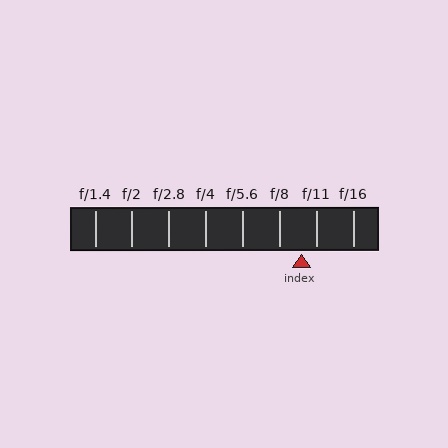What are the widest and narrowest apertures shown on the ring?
The widest aperture shown is f/1.4 and the narrowest is f/16.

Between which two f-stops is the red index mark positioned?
The index mark is between f/8 and f/11.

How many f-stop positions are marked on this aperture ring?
There are 8 f-stop positions marked.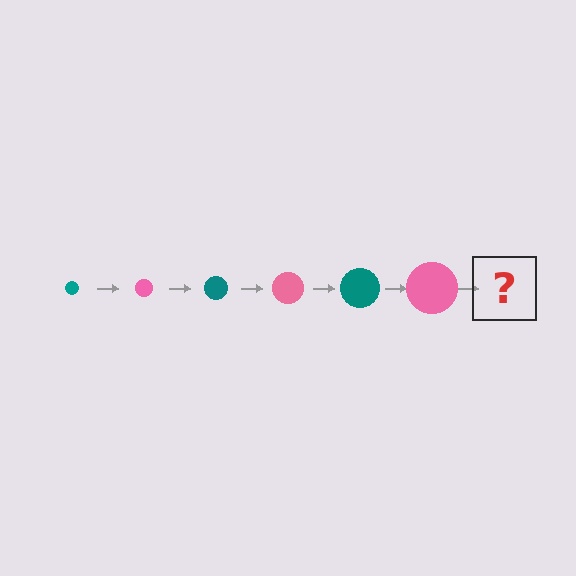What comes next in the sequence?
The next element should be a teal circle, larger than the previous one.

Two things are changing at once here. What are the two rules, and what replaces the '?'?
The two rules are that the circle grows larger each step and the color cycles through teal and pink. The '?' should be a teal circle, larger than the previous one.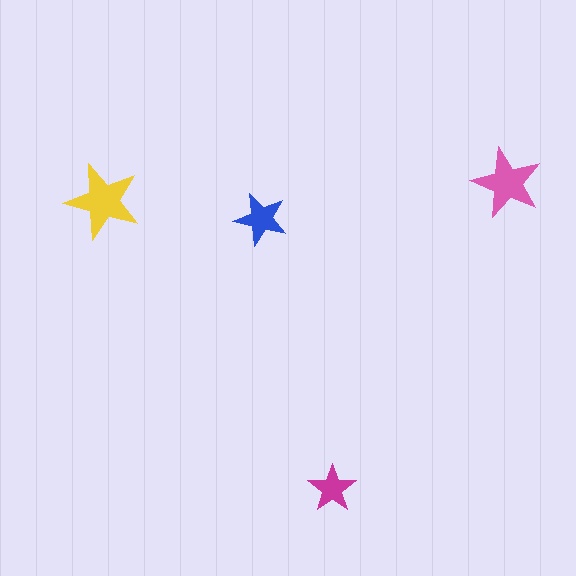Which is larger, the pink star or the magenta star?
The pink one.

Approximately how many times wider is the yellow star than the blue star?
About 1.5 times wider.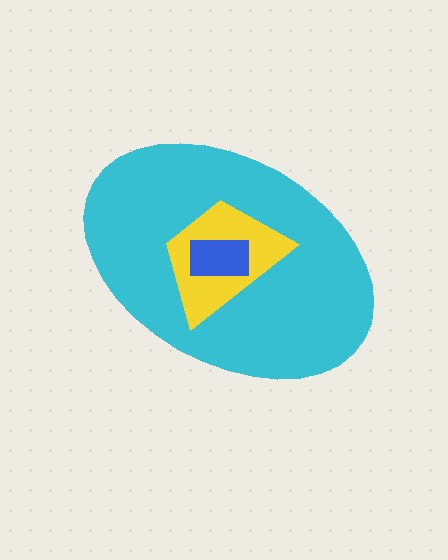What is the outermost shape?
The cyan ellipse.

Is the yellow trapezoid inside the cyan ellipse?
Yes.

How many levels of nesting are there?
3.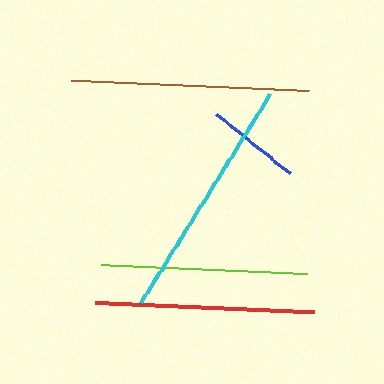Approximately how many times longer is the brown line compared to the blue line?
The brown line is approximately 2.5 times the length of the blue line.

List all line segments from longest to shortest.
From longest to shortest: cyan, brown, red, lime, blue.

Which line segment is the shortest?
The blue line is the shortest at approximately 94 pixels.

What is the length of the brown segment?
The brown segment is approximately 238 pixels long.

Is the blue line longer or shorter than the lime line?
The lime line is longer than the blue line.